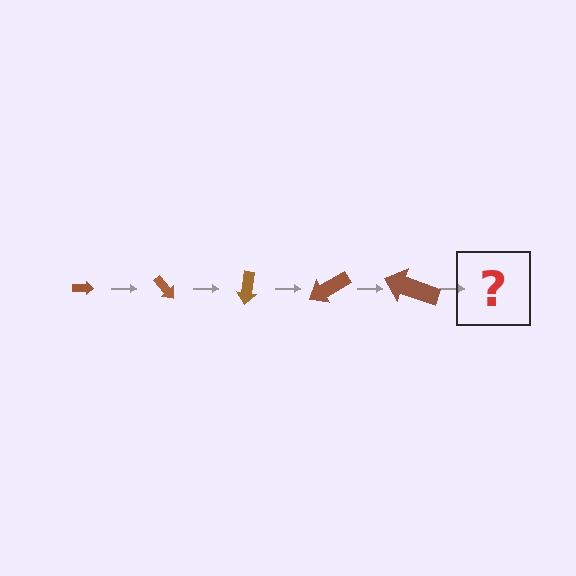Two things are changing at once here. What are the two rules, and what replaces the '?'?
The two rules are that the arrow grows larger each step and it rotates 50 degrees each step. The '?' should be an arrow, larger than the previous one and rotated 250 degrees from the start.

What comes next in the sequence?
The next element should be an arrow, larger than the previous one and rotated 250 degrees from the start.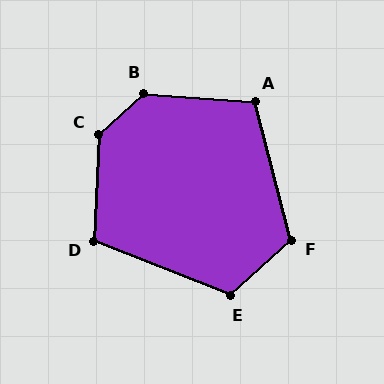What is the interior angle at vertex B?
Approximately 133 degrees (obtuse).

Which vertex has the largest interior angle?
C, at approximately 135 degrees.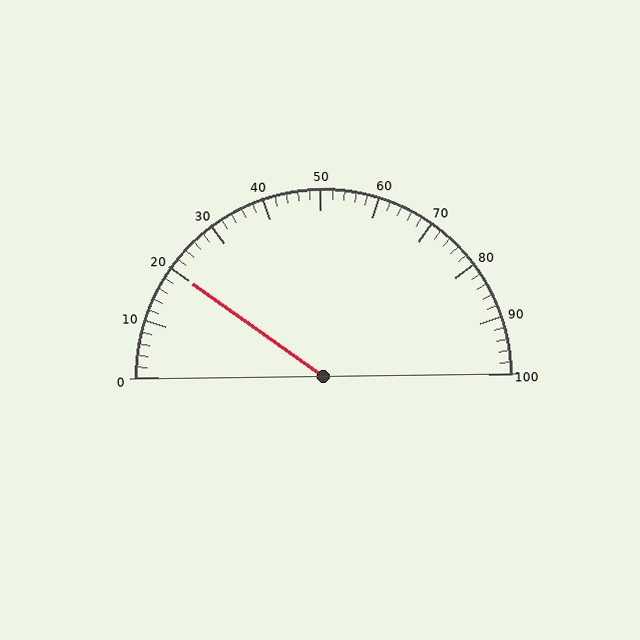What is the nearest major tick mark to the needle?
The nearest major tick mark is 20.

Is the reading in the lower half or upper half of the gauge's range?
The reading is in the lower half of the range (0 to 100).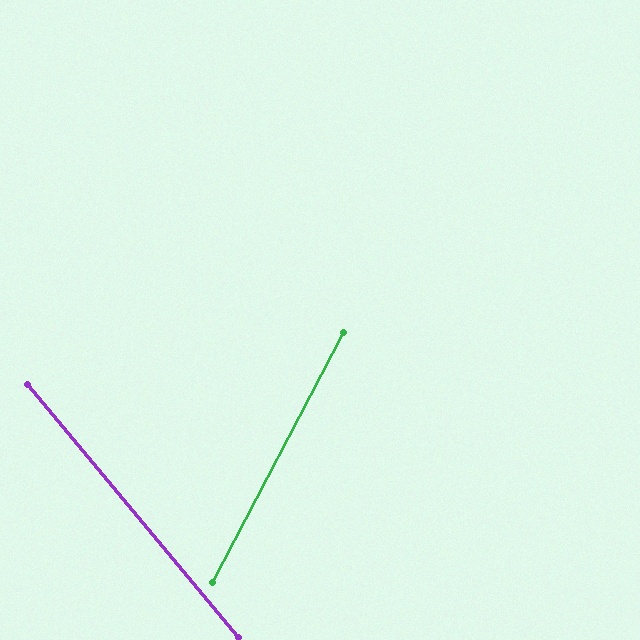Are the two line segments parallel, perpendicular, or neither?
Neither parallel nor perpendicular — they differ by about 67°.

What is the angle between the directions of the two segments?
Approximately 67 degrees.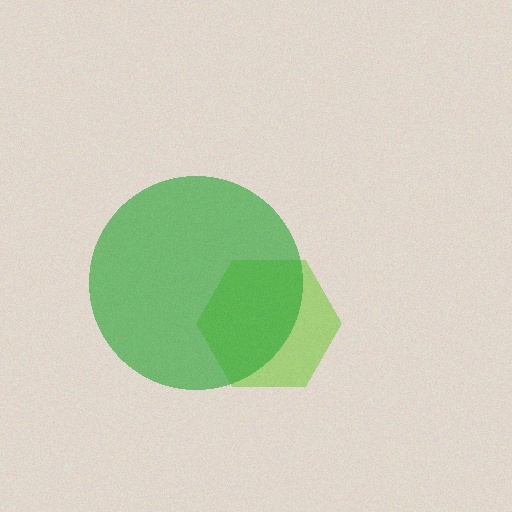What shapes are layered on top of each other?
The layered shapes are: a lime hexagon, a green circle.